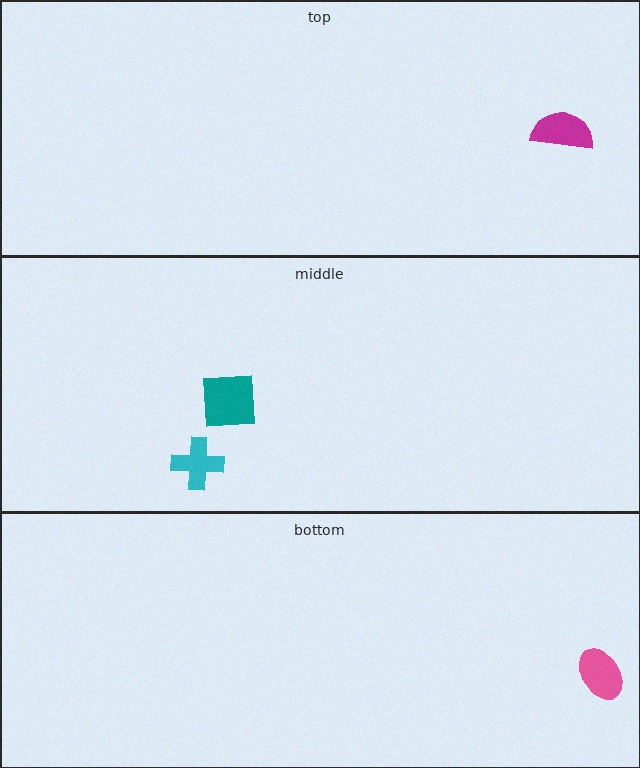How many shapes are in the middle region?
2.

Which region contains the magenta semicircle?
The top region.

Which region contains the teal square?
The middle region.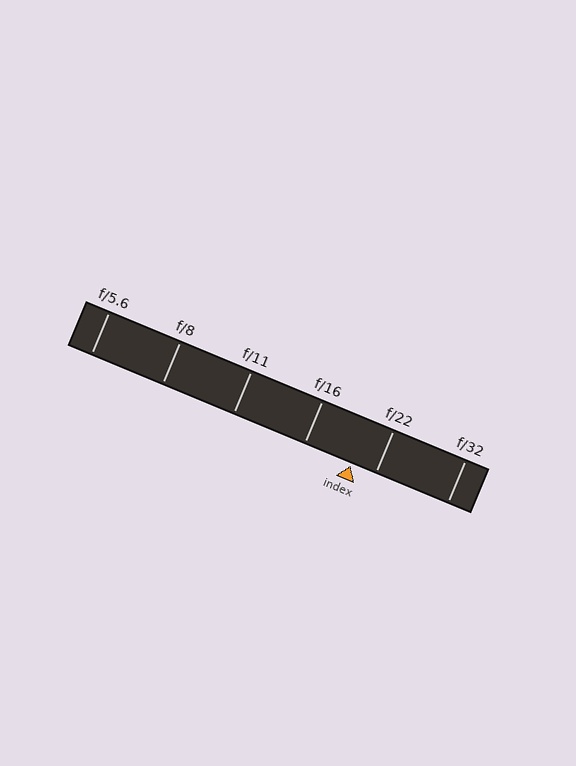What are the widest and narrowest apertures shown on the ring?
The widest aperture shown is f/5.6 and the narrowest is f/32.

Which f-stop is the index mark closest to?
The index mark is closest to f/22.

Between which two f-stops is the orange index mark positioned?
The index mark is between f/16 and f/22.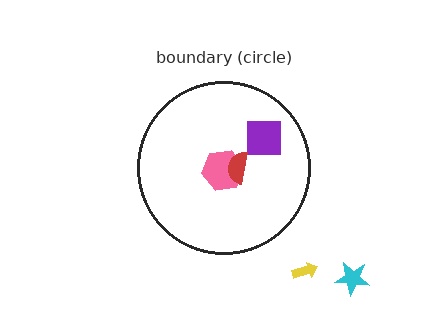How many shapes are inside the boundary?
3 inside, 2 outside.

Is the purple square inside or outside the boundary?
Inside.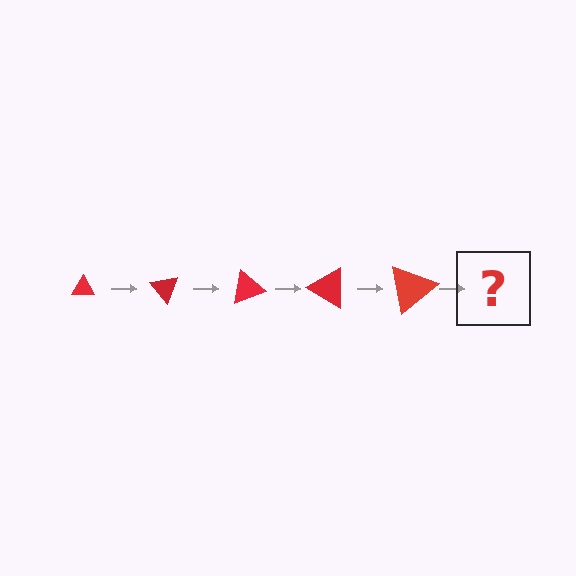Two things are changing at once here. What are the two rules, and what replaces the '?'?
The two rules are that the triangle grows larger each step and it rotates 50 degrees each step. The '?' should be a triangle, larger than the previous one and rotated 250 degrees from the start.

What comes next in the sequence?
The next element should be a triangle, larger than the previous one and rotated 250 degrees from the start.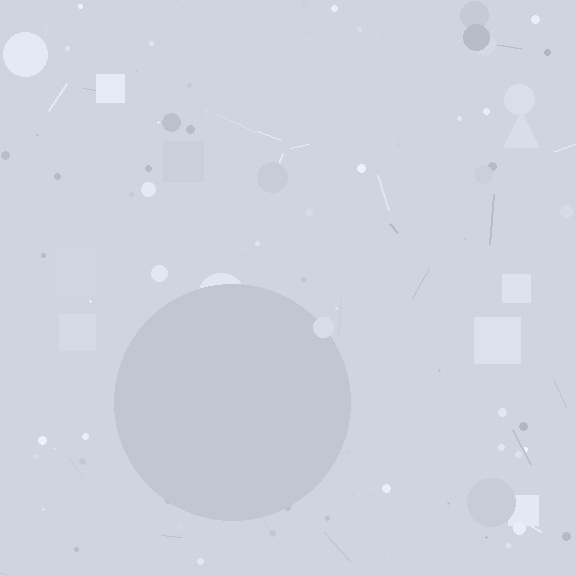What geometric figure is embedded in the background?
A circle is embedded in the background.